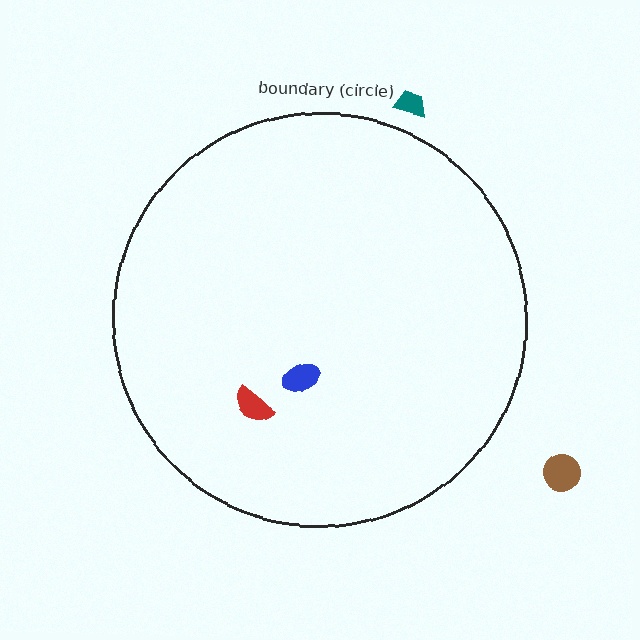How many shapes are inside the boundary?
2 inside, 2 outside.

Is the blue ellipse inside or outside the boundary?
Inside.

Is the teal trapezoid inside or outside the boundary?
Outside.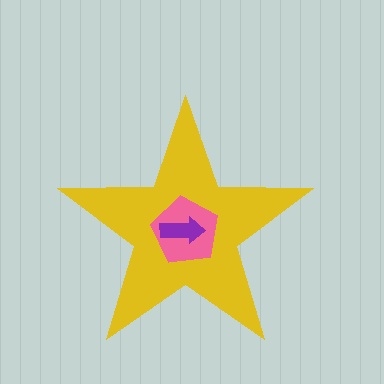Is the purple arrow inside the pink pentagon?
Yes.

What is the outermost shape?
The yellow star.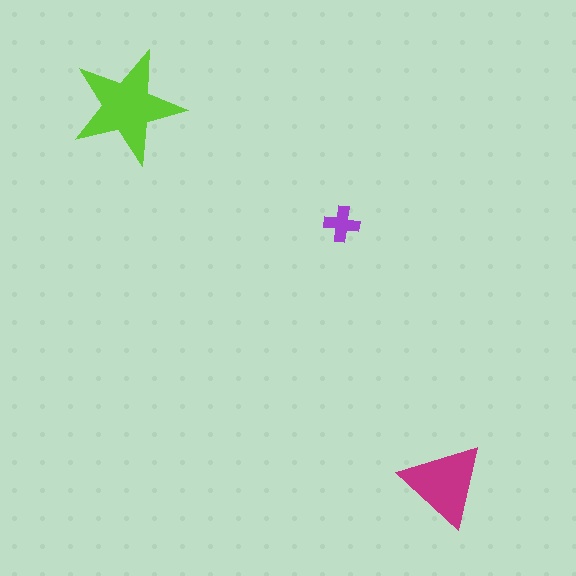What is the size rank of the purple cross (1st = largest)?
3rd.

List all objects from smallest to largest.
The purple cross, the magenta triangle, the lime star.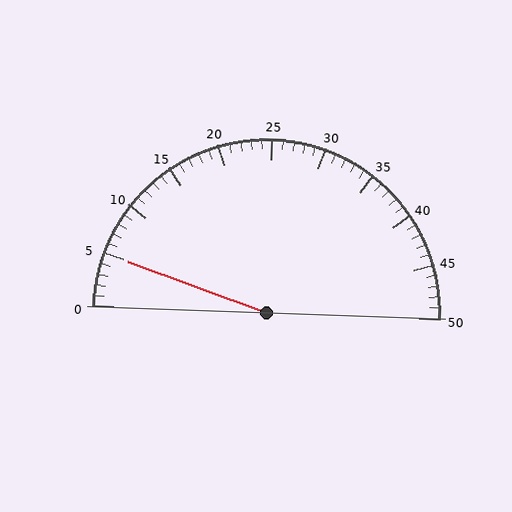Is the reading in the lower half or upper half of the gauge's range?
The reading is in the lower half of the range (0 to 50).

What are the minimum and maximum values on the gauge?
The gauge ranges from 0 to 50.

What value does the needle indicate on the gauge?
The needle indicates approximately 5.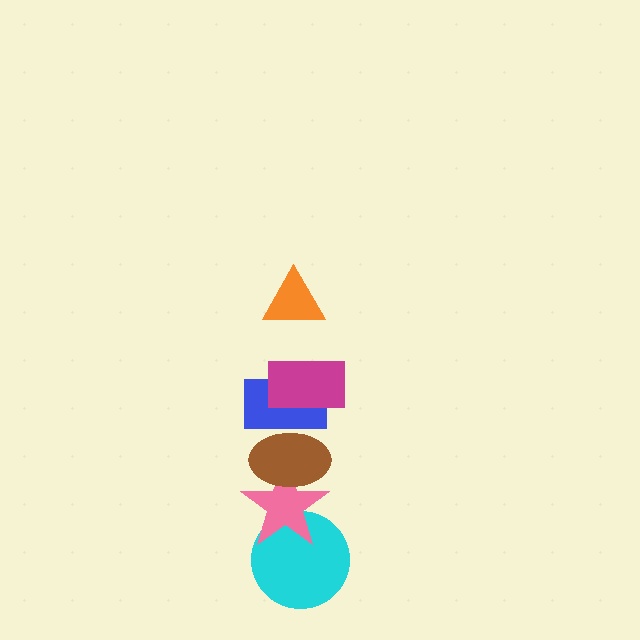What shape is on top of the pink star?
The brown ellipse is on top of the pink star.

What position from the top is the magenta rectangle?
The magenta rectangle is 2nd from the top.